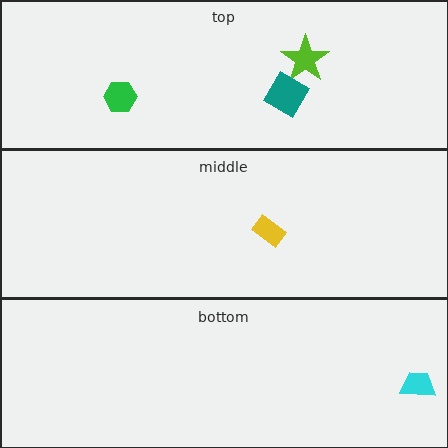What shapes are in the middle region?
The yellow rectangle.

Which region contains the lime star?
The top region.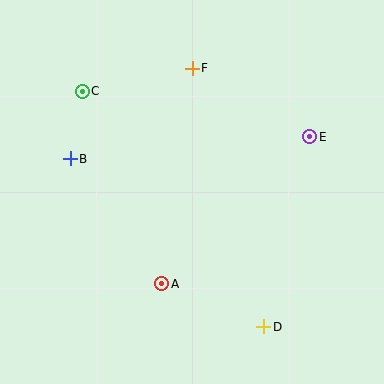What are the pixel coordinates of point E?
Point E is at (310, 137).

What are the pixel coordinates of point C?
Point C is at (82, 91).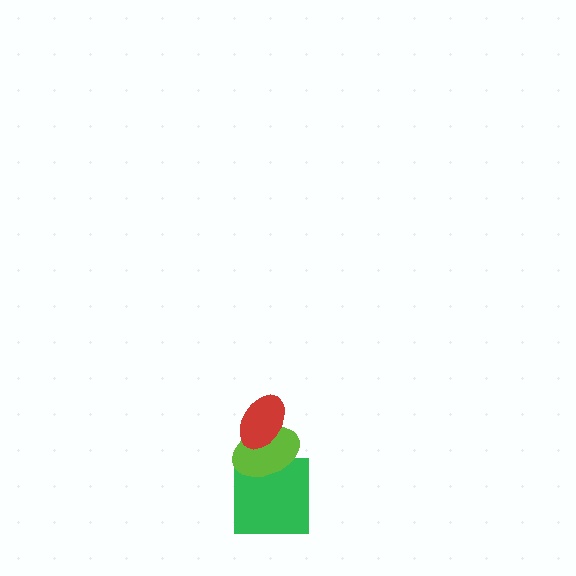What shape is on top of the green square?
The lime ellipse is on top of the green square.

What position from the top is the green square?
The green square is 3rd from the top.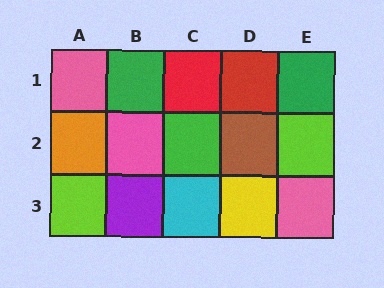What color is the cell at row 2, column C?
Green.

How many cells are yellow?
1 cell is yellow.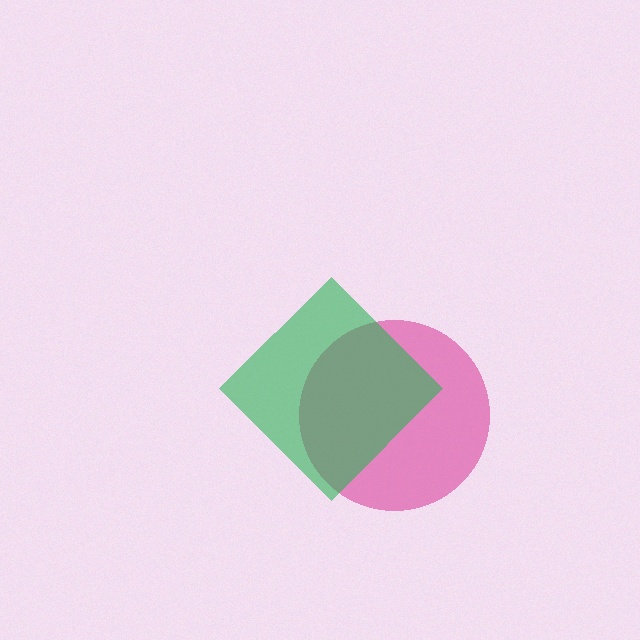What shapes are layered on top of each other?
The layered shapes are: a magenta circle, a green diamond.